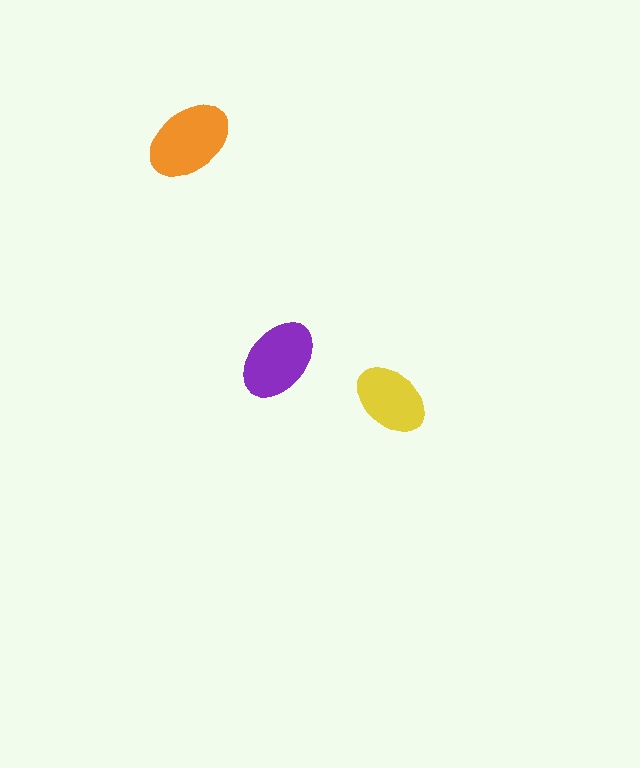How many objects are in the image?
There are 3 objects in the image.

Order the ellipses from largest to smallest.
the orange one, the purple one, the yellow one.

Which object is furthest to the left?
The orange ellipse is leftmost.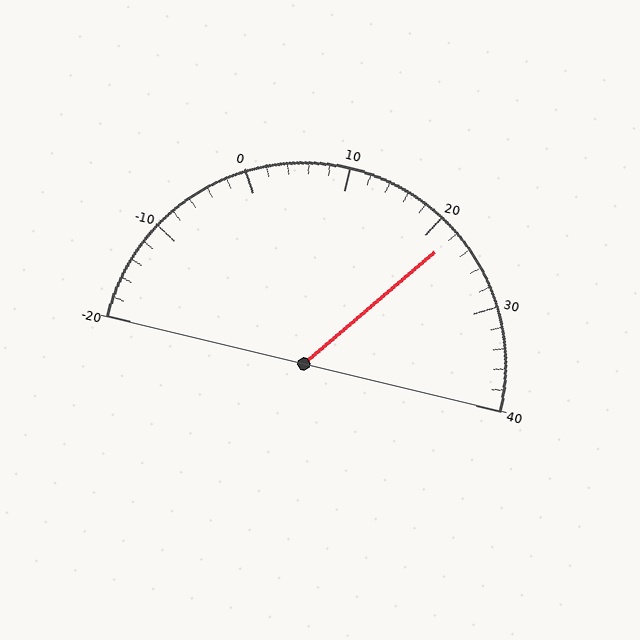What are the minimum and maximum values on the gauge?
The gauge ranges from -20 to 40.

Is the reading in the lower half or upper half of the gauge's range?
The reading is in the upper half of the range (-20 to 40).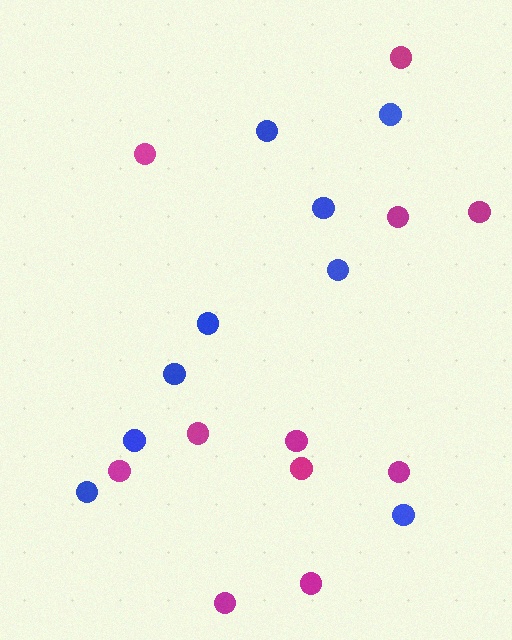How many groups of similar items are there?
There are 2 groups: one group of magenta circles (11) and one group of blue circles (9).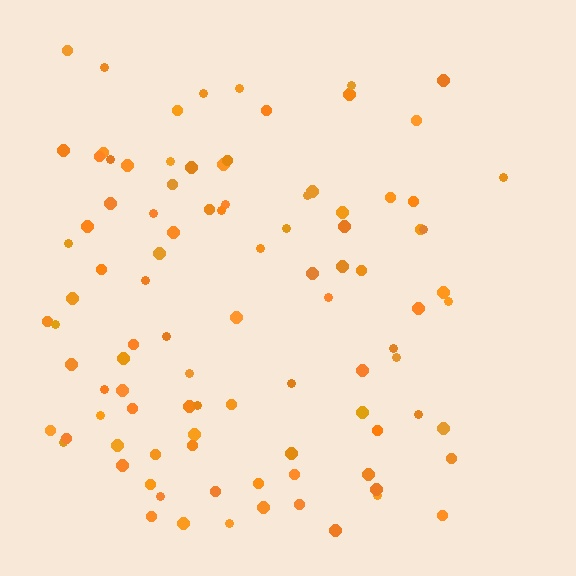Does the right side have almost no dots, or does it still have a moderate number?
Still a moderate number, just noticeably fewer than the left.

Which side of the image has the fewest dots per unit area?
The right.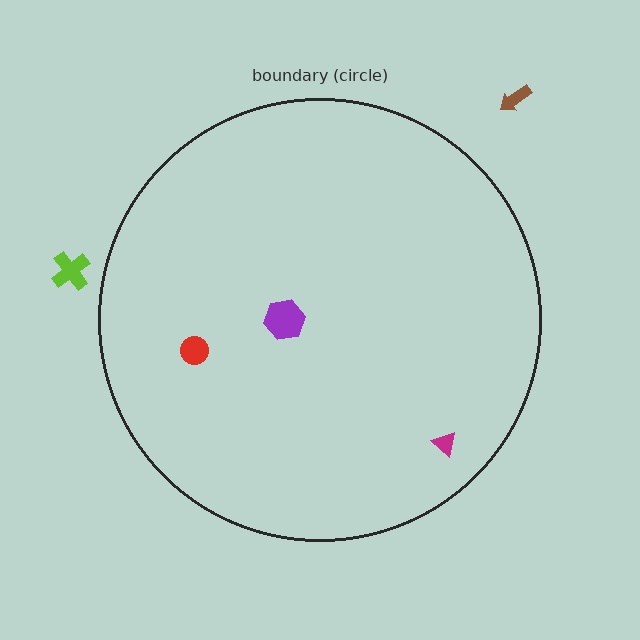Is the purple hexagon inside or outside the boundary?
Inside.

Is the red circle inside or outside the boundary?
Inside.